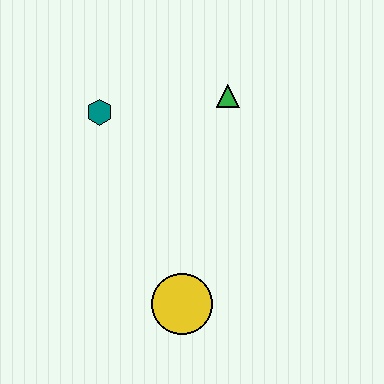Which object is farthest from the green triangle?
The yellow circle is farthest from the green triangle.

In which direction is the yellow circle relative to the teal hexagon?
The yellow circle is below the teal hexagon.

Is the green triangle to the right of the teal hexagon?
Yes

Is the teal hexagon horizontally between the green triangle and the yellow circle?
No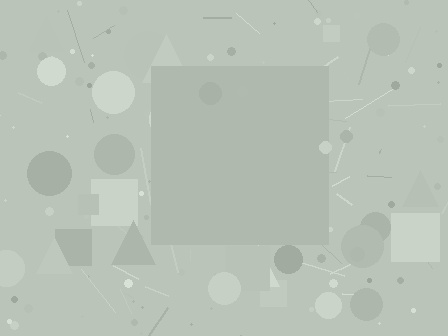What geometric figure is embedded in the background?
A square is embedded in the background.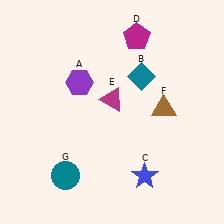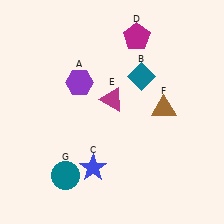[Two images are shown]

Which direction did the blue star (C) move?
The blue star (C) moved left.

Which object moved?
The blue star (C) moved left.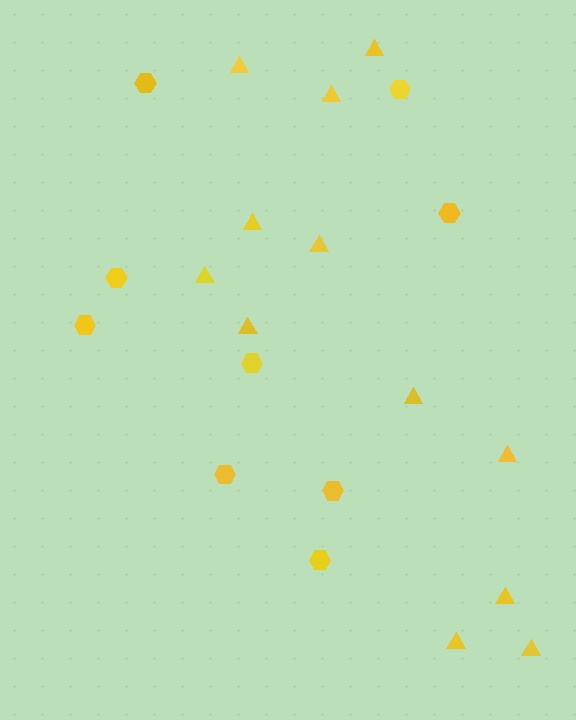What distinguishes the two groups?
There are 2 groups: one group of triangles (12) and one group of hexagons (9).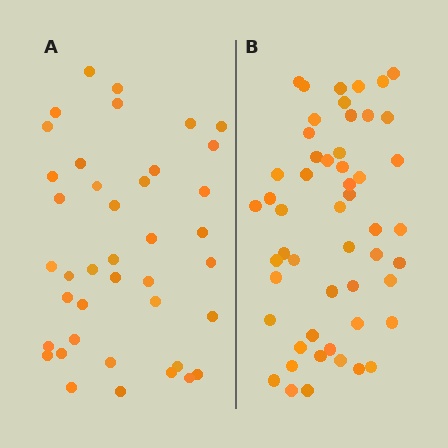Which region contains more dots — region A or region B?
Region B (the right region) has more dots.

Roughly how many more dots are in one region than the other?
Region B has roughly 12 or so more dots than region A.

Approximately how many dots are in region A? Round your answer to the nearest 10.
About 40 dots.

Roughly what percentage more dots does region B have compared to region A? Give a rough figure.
About 30% more.